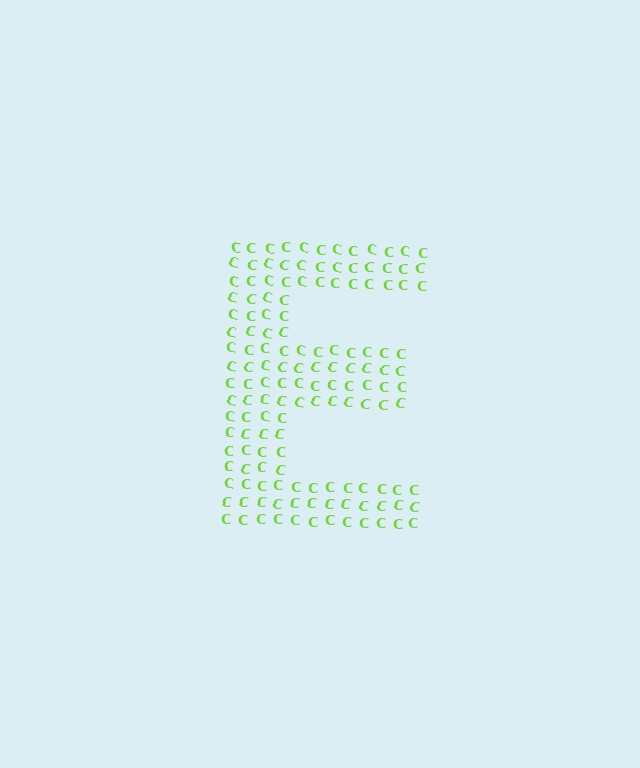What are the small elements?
The small elements are letter C's.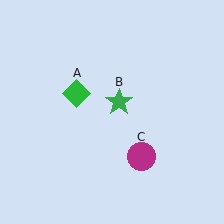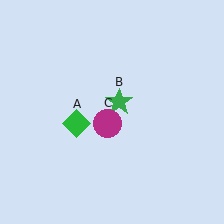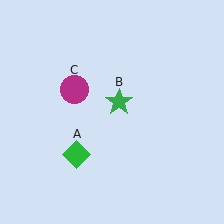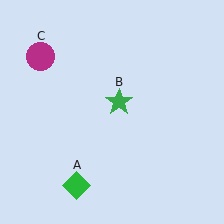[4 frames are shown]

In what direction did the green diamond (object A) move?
The green diamond (object A) moved down.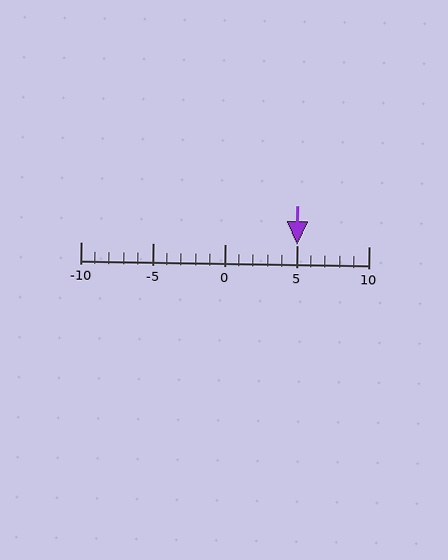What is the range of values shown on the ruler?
The ruler shows values from -10 to 10.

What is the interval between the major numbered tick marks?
The major tick marks are spaced 5 units apart.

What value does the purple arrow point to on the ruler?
The purple arrow points to approximately 5.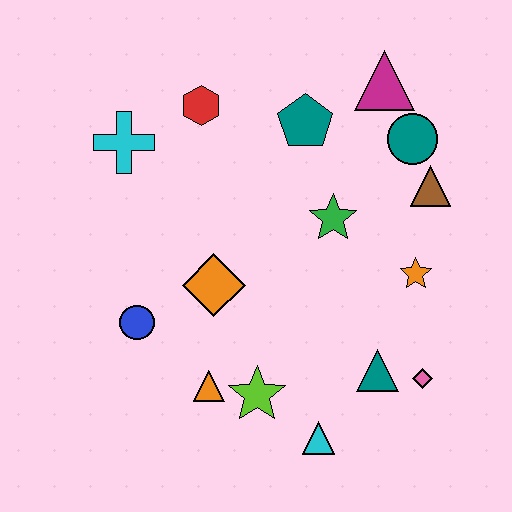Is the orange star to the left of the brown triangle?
Yes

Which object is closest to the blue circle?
The orange diamond is closest to the blue circle.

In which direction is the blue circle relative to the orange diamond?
The blue circle is to the left of the orange diamond.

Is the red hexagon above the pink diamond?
Yes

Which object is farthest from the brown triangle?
The blue circle is farthest from the brown triangle.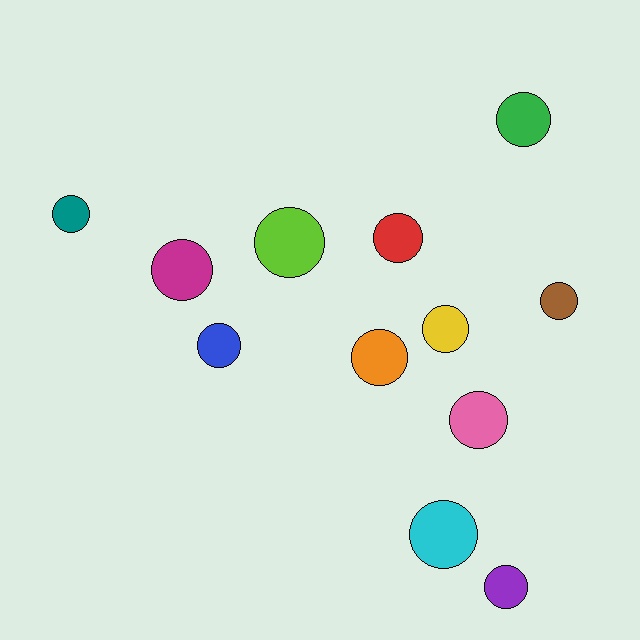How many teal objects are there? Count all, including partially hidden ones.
There is 1 teal object.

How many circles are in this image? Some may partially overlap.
There are 12 circles.